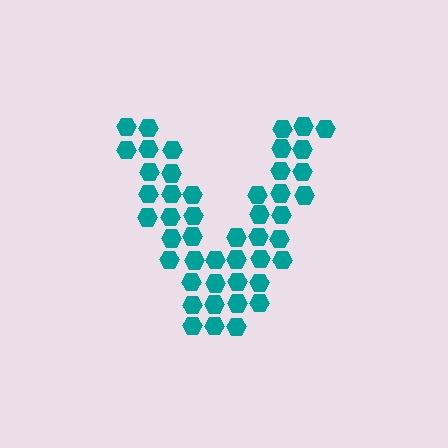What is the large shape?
The large shape is the letter V.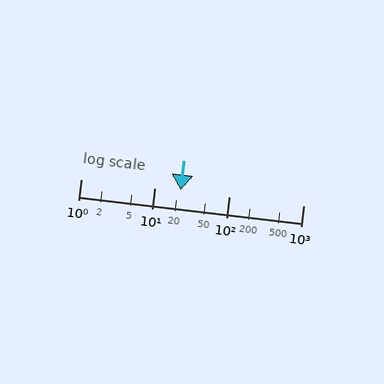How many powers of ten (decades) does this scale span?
The scale spans 3 decades, from 1 to 1000.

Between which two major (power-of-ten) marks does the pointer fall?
The pointer is between 10 and 100.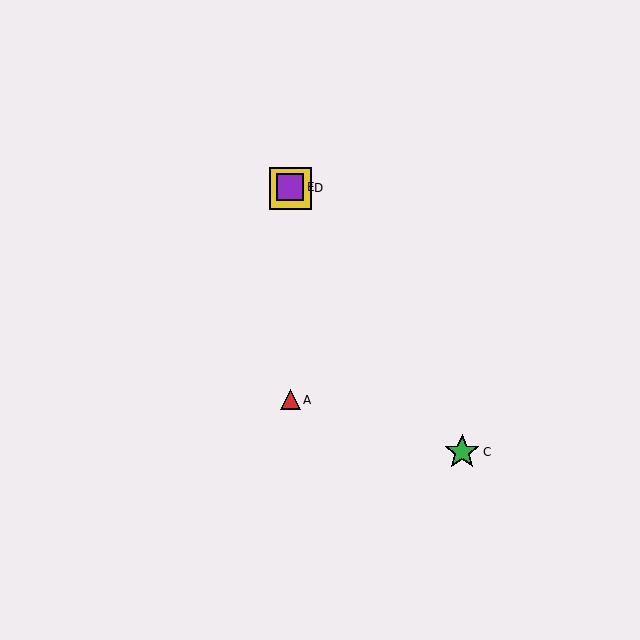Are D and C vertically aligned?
No, D is at x≈290 and C is at x≈462.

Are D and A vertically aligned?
Yes, both are at x≈290.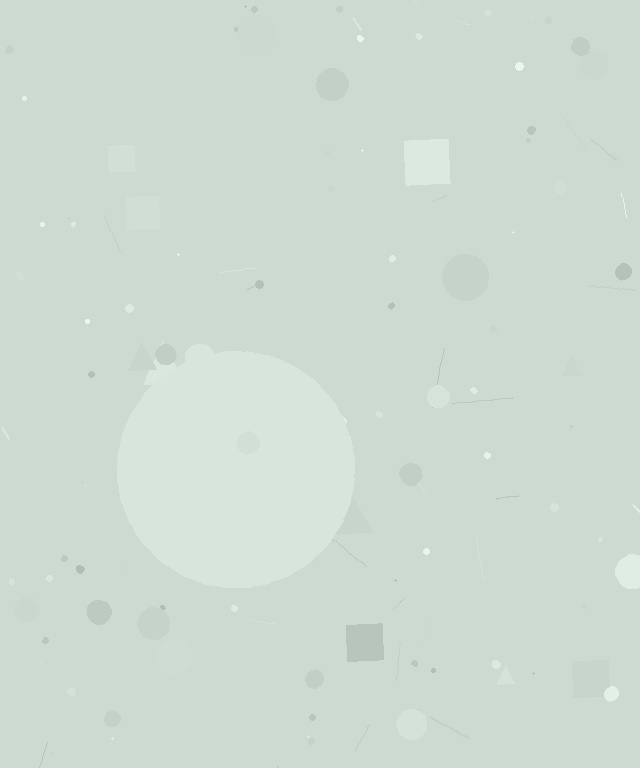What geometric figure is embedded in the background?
A circle is embedded in the background.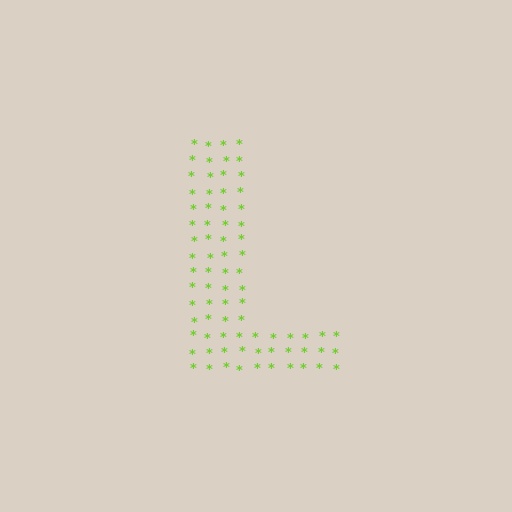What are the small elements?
The small elements are asterisks.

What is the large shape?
The large shape is the letter L.